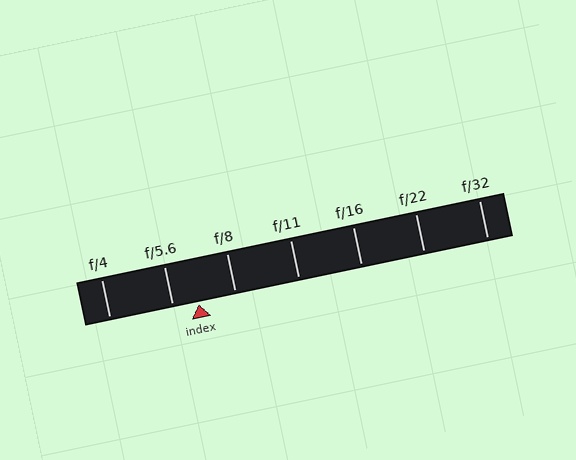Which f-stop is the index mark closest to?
The index mark is closest to f/5.6.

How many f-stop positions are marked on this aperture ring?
There are 7 f-stop positions marked.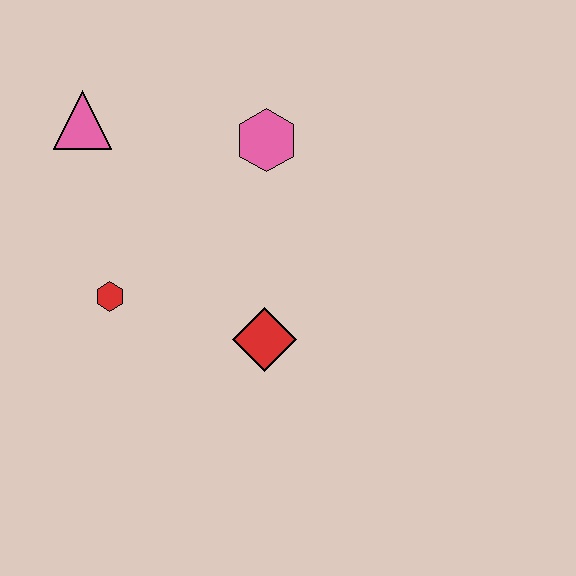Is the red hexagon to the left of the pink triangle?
No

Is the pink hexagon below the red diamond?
No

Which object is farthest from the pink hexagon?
The red hexagon is farthest from the pink hexagon.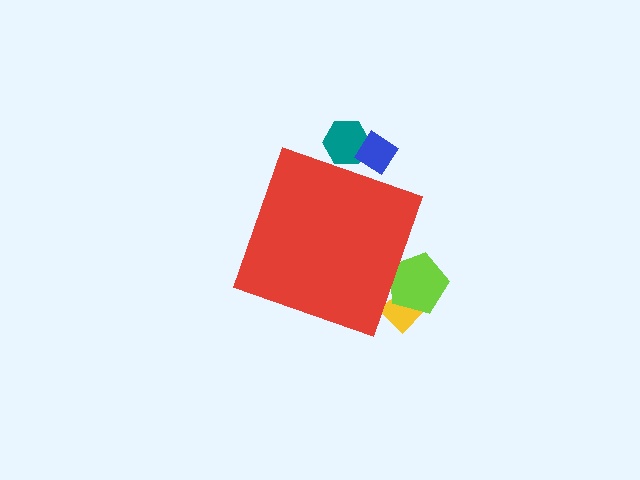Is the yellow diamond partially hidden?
Yes, the yellow diamond is partially hidden behind the red diamond.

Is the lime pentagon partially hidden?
Yes, the lime pentagon is partially hidden behind the red diamond.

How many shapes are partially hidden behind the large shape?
4 shapes are partially hidden.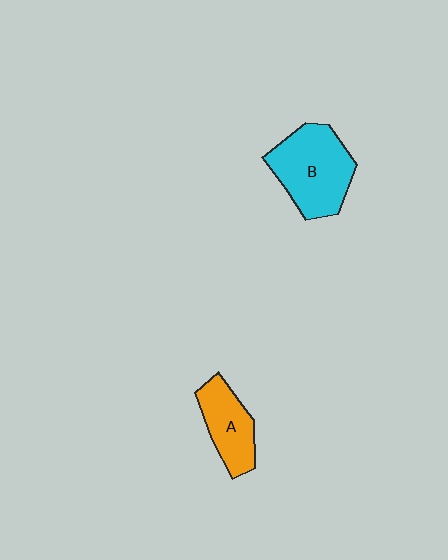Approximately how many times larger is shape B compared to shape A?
Approximately 1.6 times.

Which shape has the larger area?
Shape B (cyan).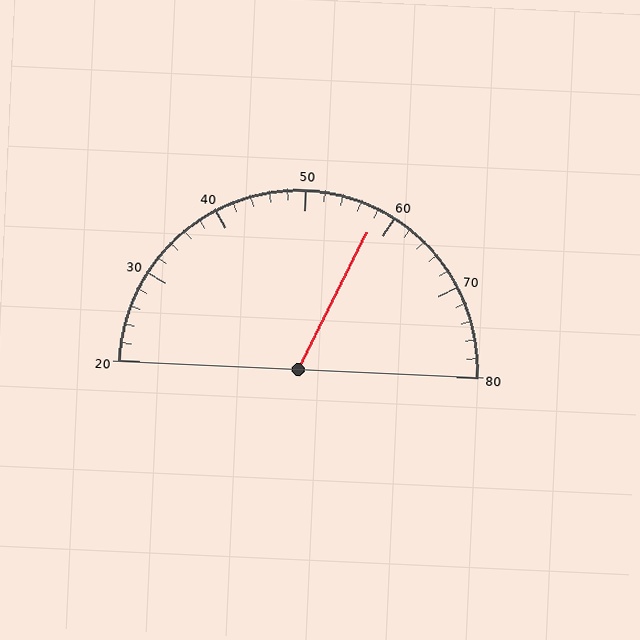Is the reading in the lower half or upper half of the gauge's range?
The reading is in the upper half of the range (20 to 80).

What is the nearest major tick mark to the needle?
The nearest major tick mark is 60.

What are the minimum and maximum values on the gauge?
The gauge ranges from 20 to 80.